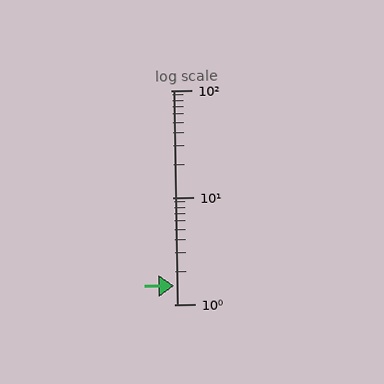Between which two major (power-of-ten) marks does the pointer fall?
The pointer is between 1 and 10.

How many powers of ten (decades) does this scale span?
The scale spans 2 decades, from 1 to 100.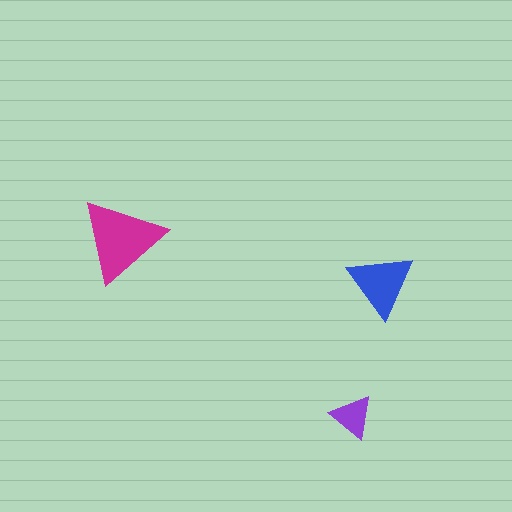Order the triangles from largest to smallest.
the magenta one, the blue one, the purple one.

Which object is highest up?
The magenta triangle is topmost.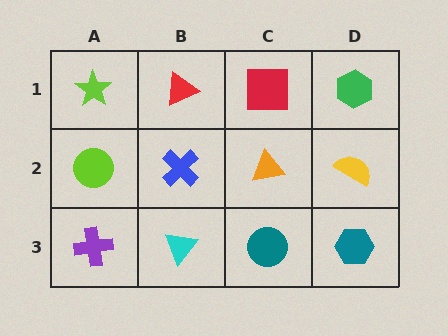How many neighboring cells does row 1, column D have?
2.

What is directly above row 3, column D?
A yellow semicircle.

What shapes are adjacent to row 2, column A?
A lime star (row 1, column A), a purple cross (row 3, column A), a blue cross (row 2, column B).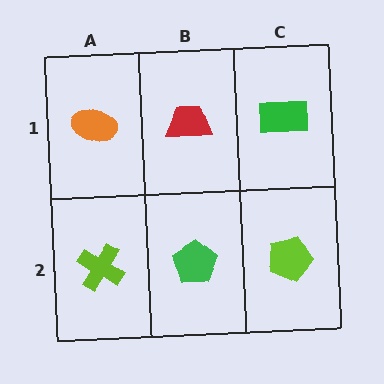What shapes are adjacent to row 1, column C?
A lime pentagon (row 2, column C), a red trapezoid (row 1, column B).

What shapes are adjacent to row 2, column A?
An orange ellipse (row 1, column A), a green pentagon (row 2, column B).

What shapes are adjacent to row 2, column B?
A red trapezoid (row 1, column B), a lime cross (row 2, column A), a lime pentagon (row 2, column C).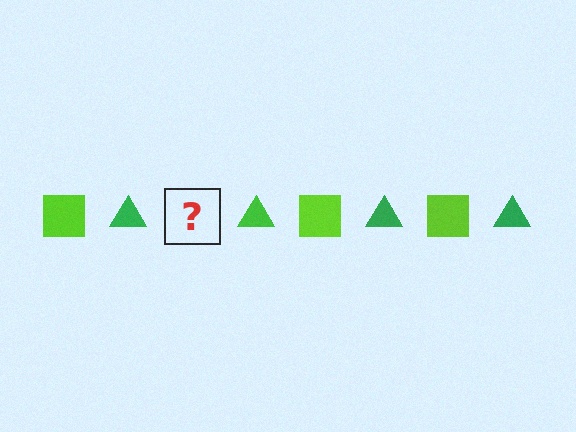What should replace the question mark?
The question mark should be replaced with a lime square.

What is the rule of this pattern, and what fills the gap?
The rule is that the pattern alternates between lime square and green triangle. The gap should be filled with a lime square.